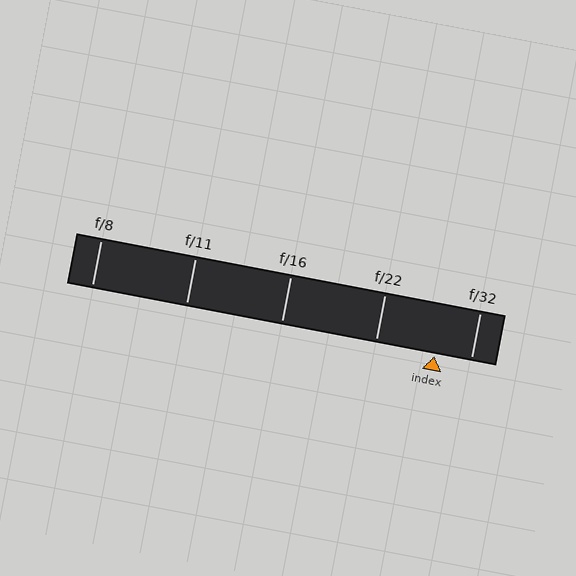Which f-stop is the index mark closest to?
The index mark is closest to f/32.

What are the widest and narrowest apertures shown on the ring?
The widest aperture shown is f/8 and the narrowest is f/32.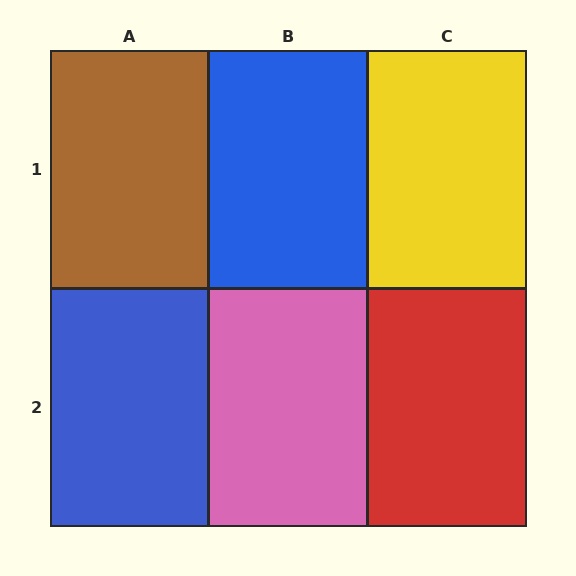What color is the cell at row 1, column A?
Brown.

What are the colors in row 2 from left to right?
Blue, pink, red.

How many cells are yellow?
1 cell is yellow.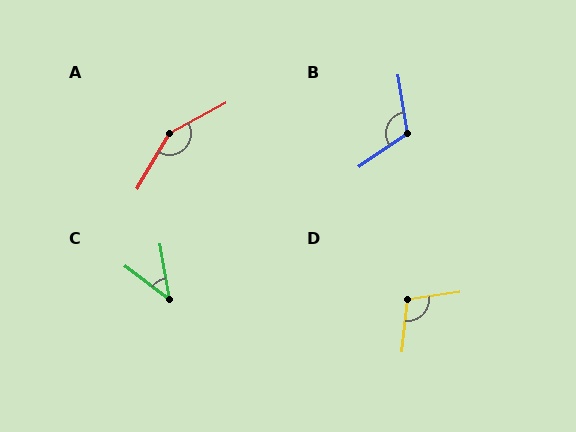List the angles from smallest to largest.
C (44°), D (103°), B (116°), A (149°).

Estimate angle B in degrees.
Approximately 116 degrees.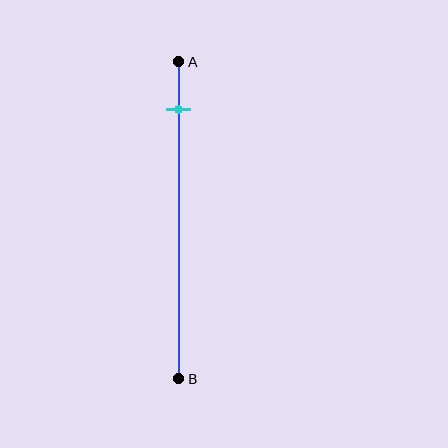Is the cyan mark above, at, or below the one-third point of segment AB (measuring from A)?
The cyan mark is above the one-third point of segment AB.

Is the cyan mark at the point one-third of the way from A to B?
No, the mark is at about 15% from A, not at the 33% one-third point.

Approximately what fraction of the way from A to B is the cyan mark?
The cyan mark is approximately 15% of the way from A to B.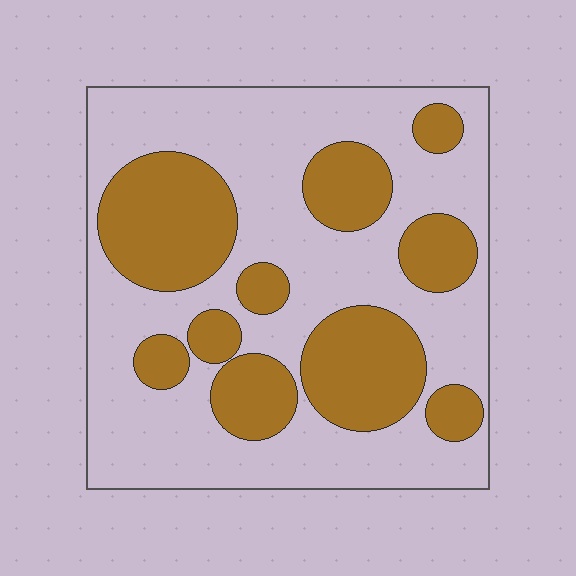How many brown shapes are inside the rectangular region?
10.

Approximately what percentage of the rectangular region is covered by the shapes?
Approximately 35%.